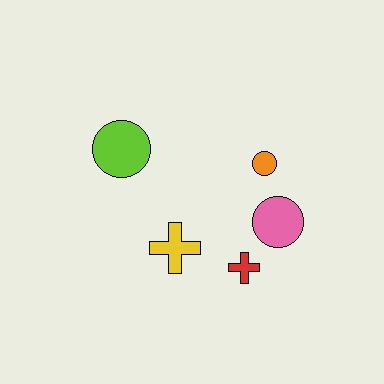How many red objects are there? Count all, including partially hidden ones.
There is 1 red object.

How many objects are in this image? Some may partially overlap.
There are 5 objects.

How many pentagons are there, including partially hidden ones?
There are no pentagons.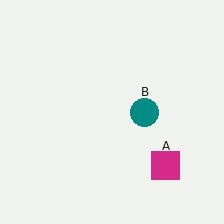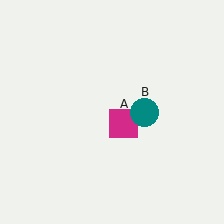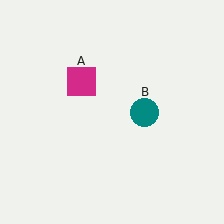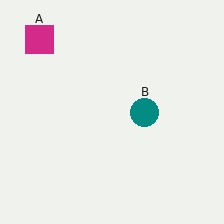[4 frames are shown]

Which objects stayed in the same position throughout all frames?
Teal circle (object B) remained stationary.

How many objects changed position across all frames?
1 object changed position: magenta square (object A).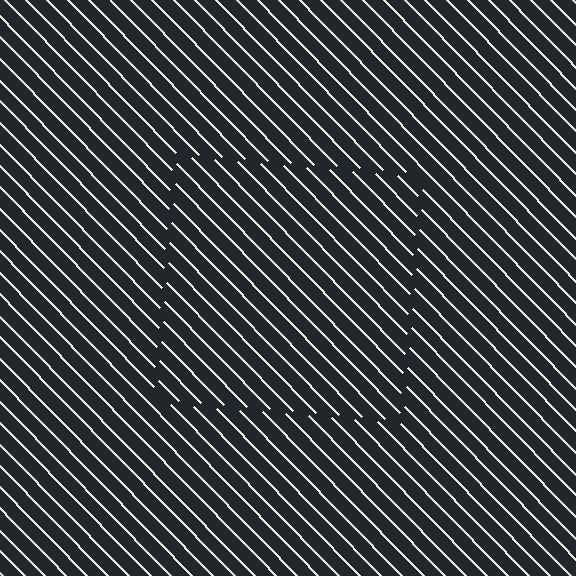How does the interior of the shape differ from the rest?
The interior of the shape contains the same grating, shifted by half a period — the contour is defined by the phase discontinuity where line-ends from the inner and outer gratings abut.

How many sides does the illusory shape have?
4 sides — the line-ends trace a square.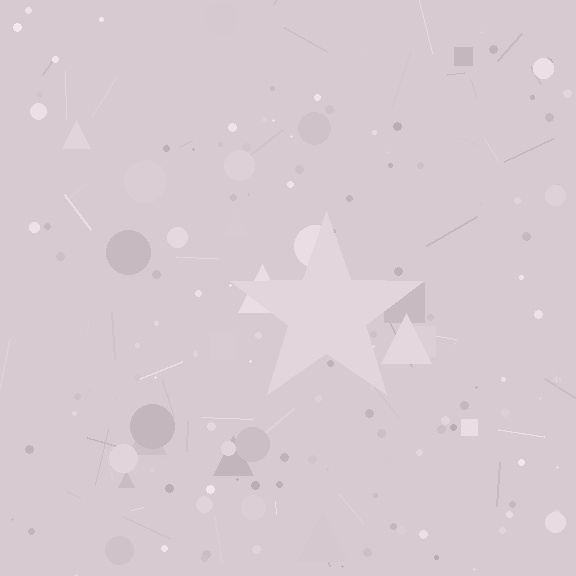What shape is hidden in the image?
A star is hidden in the image.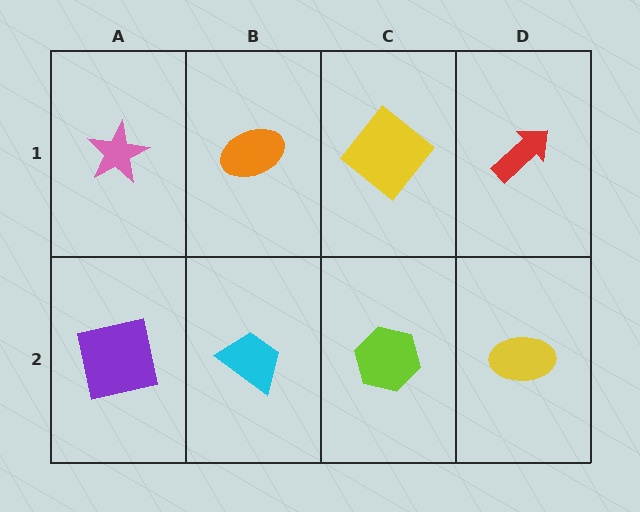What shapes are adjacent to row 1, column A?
A purple square (row 2, column A), an orange ellipse (row 1, column B).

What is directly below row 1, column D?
A yellow ellipse.